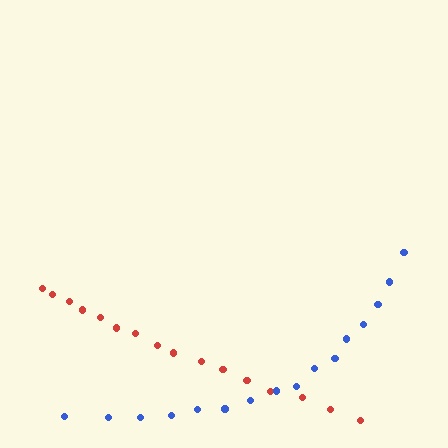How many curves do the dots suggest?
There are 2 distinct paths.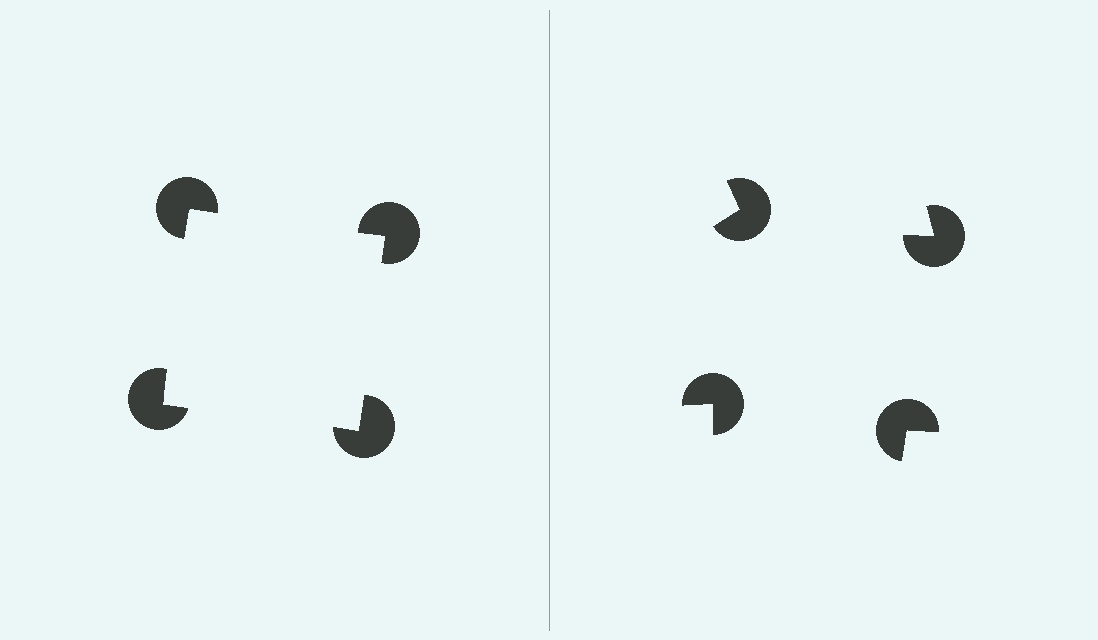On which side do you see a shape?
An illusory square appears on the left side. On the right side the wedge cuts are rotated, so no coherent shape forms.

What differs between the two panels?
The pac-man discs are positioned identically on both sides; only the wedge orientations differ. On the left they align to a square; on the right they are misaligned.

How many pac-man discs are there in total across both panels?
8 — 4 on each side.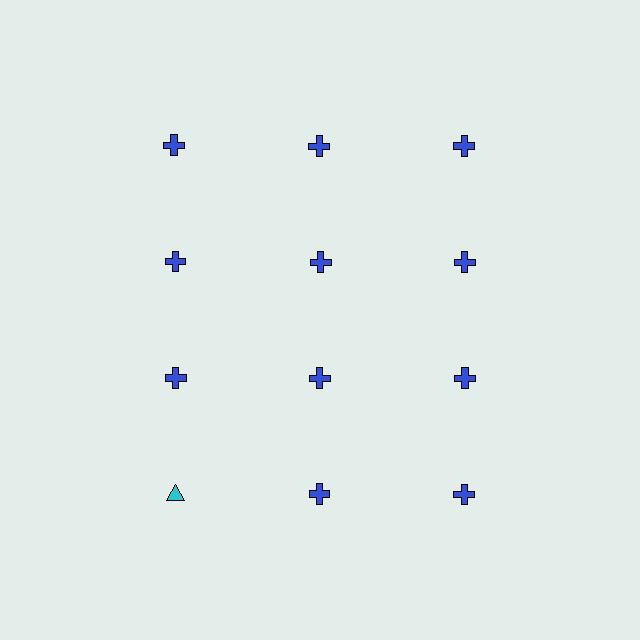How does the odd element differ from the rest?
It differs in both color (cyan instead of blue) and shape (triangle instead of cross).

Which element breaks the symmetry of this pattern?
The cyan triangle in the fourth row, leftmost column breaks the symmetry. All other shapes are blue crosses.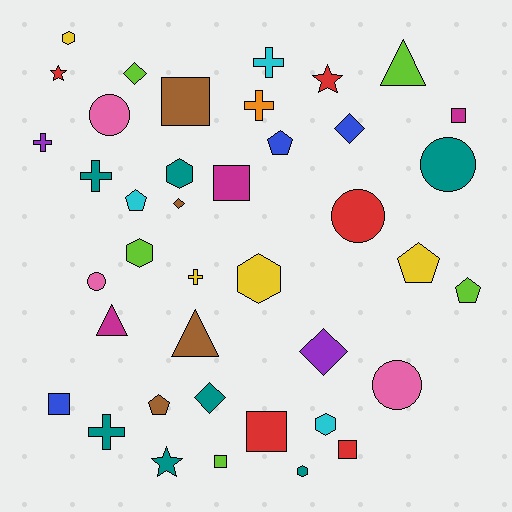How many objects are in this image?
There are 40 objects.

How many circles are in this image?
There are 5 circles.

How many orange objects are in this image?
There is 1 orange object.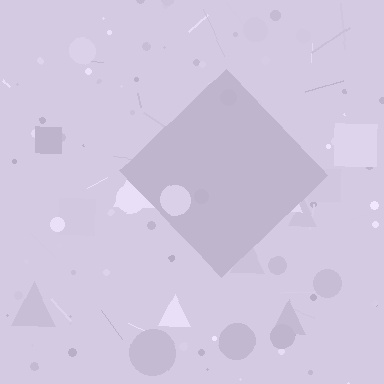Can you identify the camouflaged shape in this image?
The camouflaged shape is a diamond.